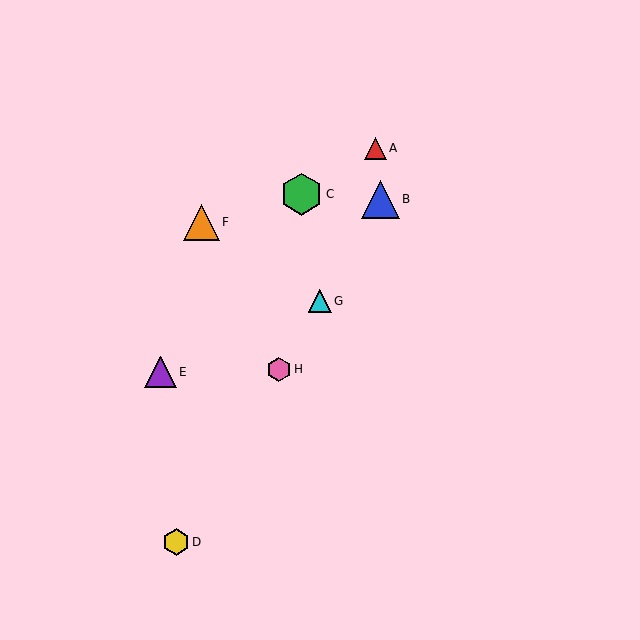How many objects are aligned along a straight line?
4 objects (B, D, G, H) are aligned along a straight line.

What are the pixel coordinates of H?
Object H is at (279, 369).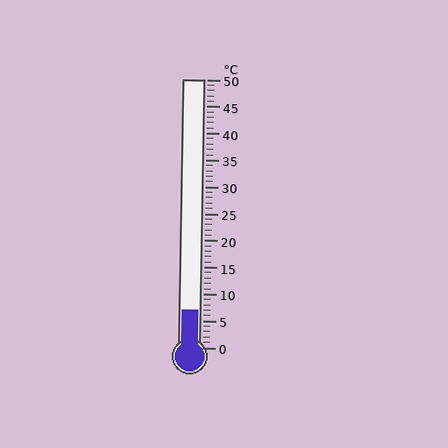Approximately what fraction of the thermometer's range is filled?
The thermometer is filled to approximately 15% of its range.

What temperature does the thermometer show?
The thermometer shows approximately 7°C.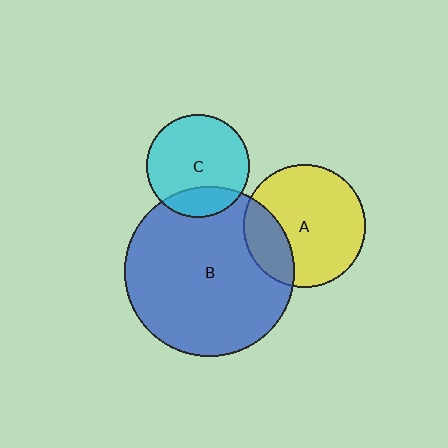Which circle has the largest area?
Circle B (blue).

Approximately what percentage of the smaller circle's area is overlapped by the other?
Approximately 25%.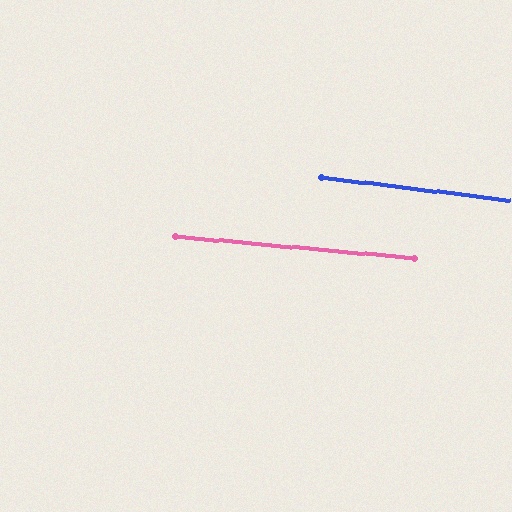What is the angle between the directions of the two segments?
Approximately 2 degrees.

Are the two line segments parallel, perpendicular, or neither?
Parallel — their directions differ by only 1.8°.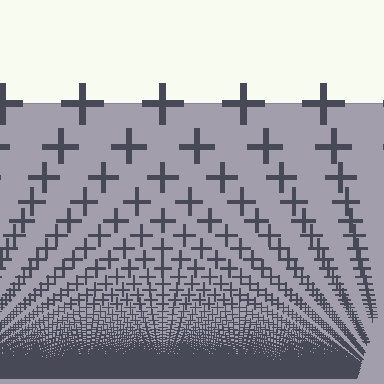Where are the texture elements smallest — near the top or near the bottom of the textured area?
Near the bottom.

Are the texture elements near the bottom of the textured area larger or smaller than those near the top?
Smaller. The gradient is inverted — elements near the bottom are smaller and denser.